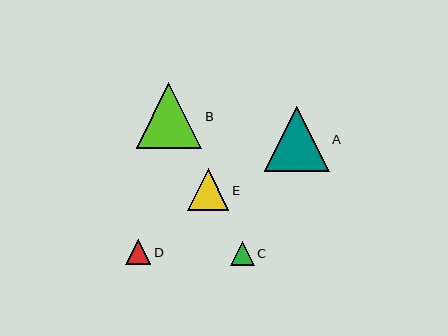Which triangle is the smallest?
Triangle C is the smallest with a size of approximately 24 pixels.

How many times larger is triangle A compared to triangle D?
Triangle A is approximately 2.5 times the size of triangle D.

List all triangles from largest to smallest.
From largest to smallest: B, A, E, D, C.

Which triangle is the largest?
Triangle B is the largest with a size of approximately 66 pixels.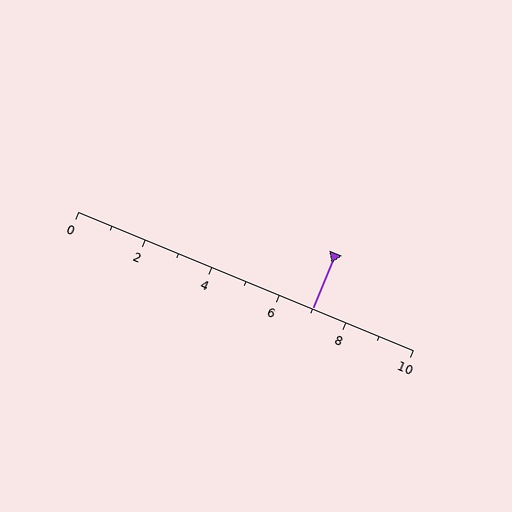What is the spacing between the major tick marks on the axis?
The major ticks are spaced 2 apart.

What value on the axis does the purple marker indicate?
The marker indicates approximately 7.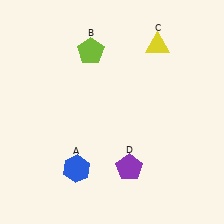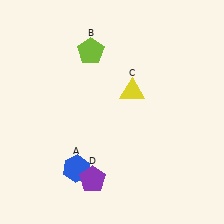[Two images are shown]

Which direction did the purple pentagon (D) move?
The purple pentagon (D) moved left.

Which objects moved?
The objects that moved are: the yellow triangle (C), the purple pentagon (D).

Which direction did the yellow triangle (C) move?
The yellow triangle (C) moved down.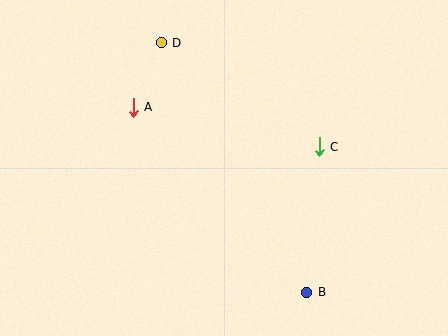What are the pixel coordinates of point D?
Point D is at (161, 43).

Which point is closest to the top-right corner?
Point C is closest to the top-right corner.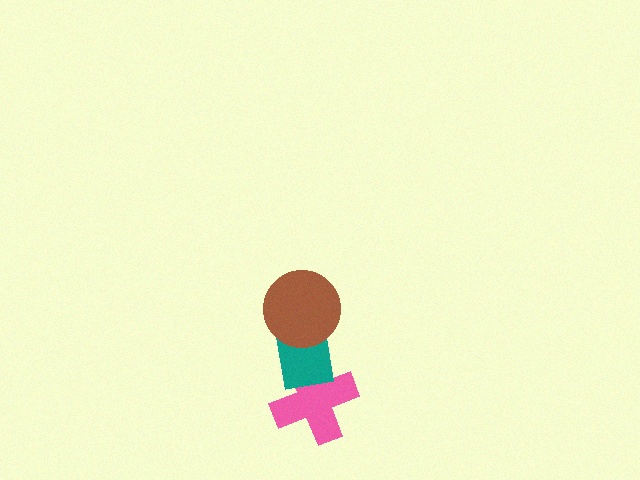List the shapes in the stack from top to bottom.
From top to bottom: the brown circle, the teal rectangle, the pink cross.